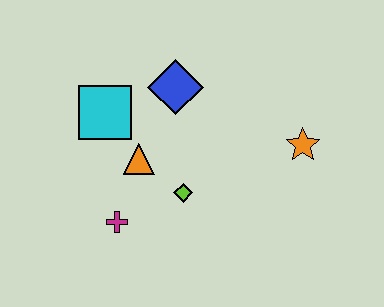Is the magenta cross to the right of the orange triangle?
No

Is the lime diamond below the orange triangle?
Yes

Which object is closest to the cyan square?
The orange triangle is closest to the cyan square.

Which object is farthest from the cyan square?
The orange star is farthest from the cyan square.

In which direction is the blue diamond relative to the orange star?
The blue diamond is to the left of the orange star.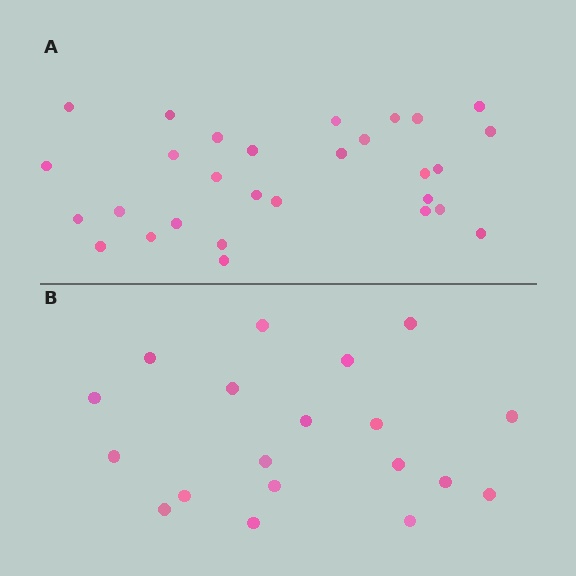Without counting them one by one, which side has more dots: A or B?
Region A (the top region) has more dots.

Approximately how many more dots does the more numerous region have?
Region A has roughly 10 or so more dots than region B.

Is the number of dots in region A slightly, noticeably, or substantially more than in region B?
Region A has substantially more. The ratio is roughly 1.5 to 1.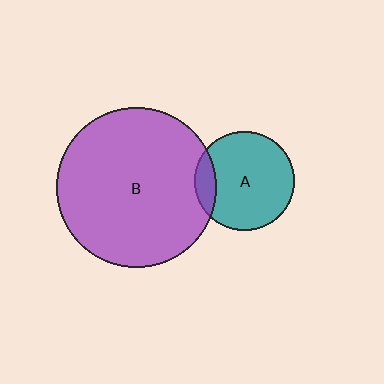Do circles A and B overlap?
Yes.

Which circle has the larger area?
Circle B (purple).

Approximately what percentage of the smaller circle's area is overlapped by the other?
Approximately 15%.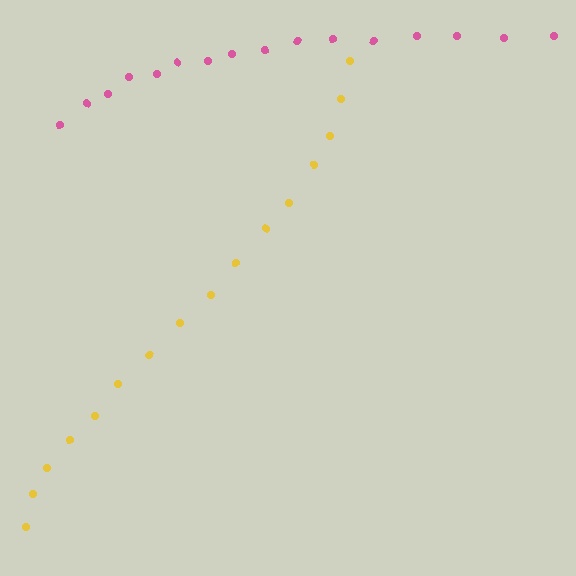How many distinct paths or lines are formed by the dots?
There are 2 distinct paths.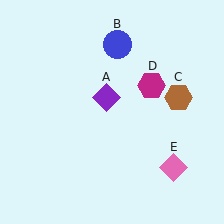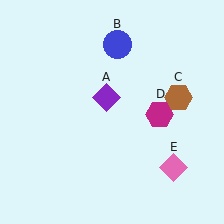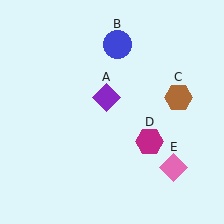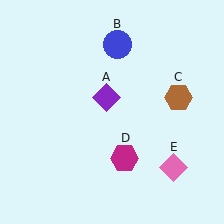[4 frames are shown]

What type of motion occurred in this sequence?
The magenta hexagon (object D) rotated clockwise around the center of the scene.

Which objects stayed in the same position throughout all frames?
Purple diamond (object A) and blue circle (object B) and brown hexagon (object C) and pink diamond (object E) remained stationary.